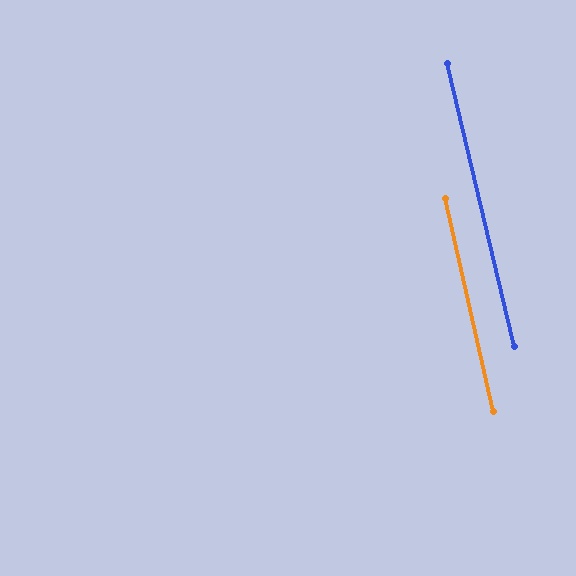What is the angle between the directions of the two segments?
Approximately 1 degree.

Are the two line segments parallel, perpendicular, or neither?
Parallel — their directions differ by only 0.7°.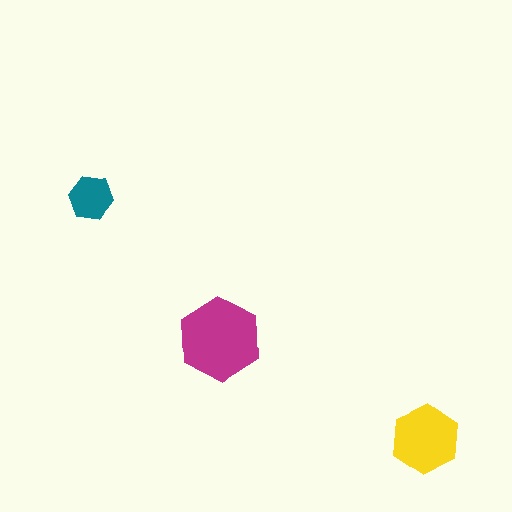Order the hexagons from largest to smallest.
the magenta one, the yellow one, the teal one.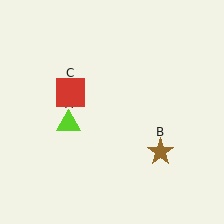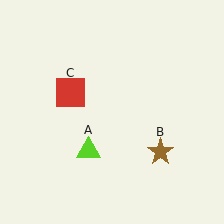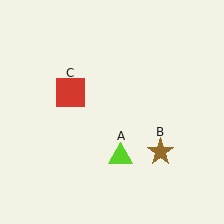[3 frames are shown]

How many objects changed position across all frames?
1 object changed position: lime triangle (object A).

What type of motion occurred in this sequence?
The lime triangle (object A) rotated counterclockwise around the center of the scene.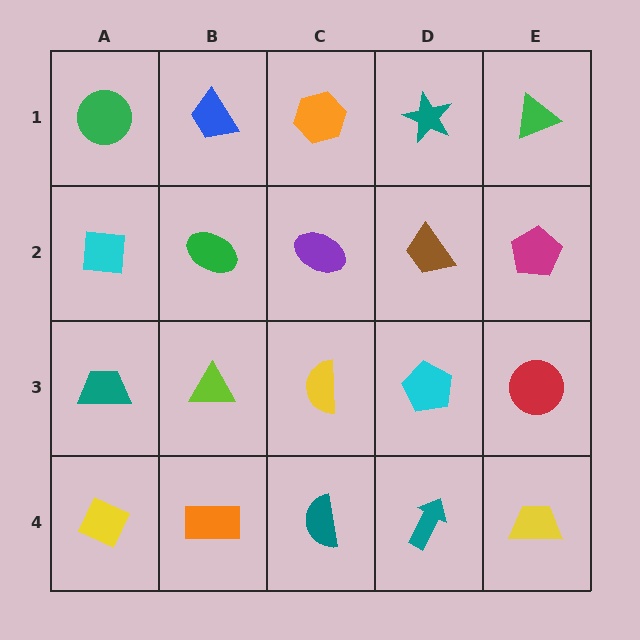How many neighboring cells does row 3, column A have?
3.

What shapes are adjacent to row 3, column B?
A green ellipse (row 2, column B), an orange rectangle (row 4, column B), a teal trapezoid (row 3, column A), a yellow semicircle (row 3, column C).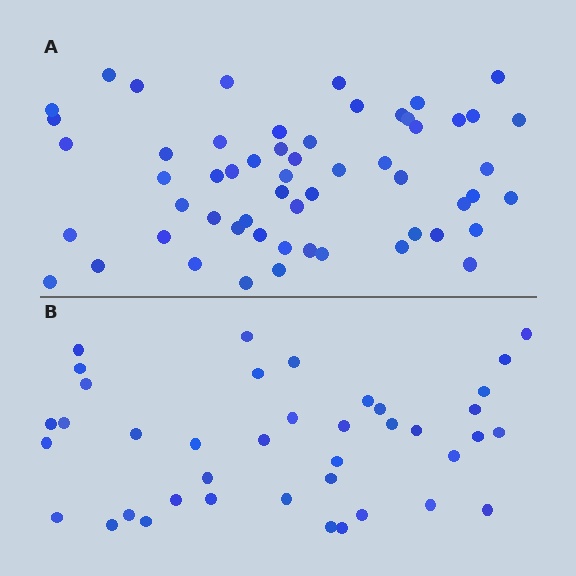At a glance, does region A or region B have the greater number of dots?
Region A (the top region) has more dots.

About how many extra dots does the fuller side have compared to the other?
Region A has approximately 15 more dots than region B.